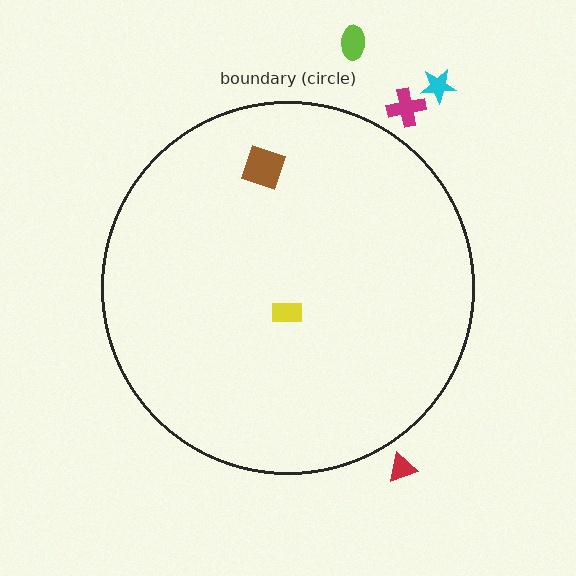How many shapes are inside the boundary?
2 inside, 4 outside.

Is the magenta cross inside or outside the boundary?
Outside.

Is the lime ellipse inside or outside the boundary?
Outside.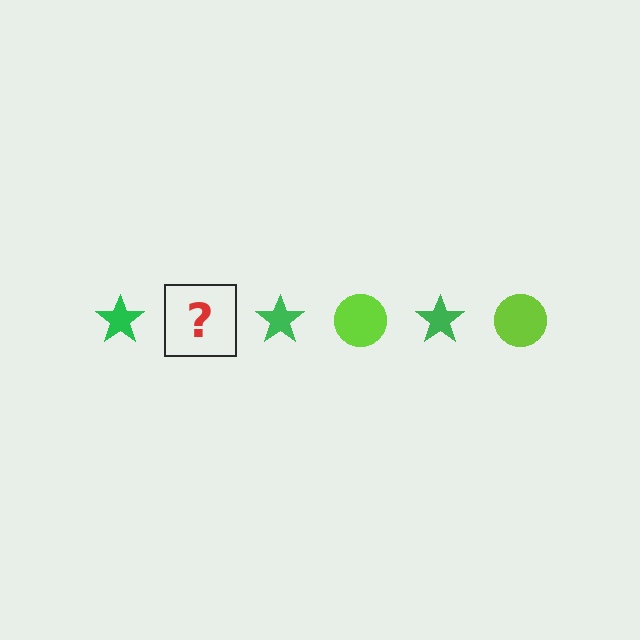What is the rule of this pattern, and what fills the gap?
The rule is that the pattern alternates between green star and lime circle. The gap should be filled with a lime circle.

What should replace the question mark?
The question mark should be replaced with a lime circle.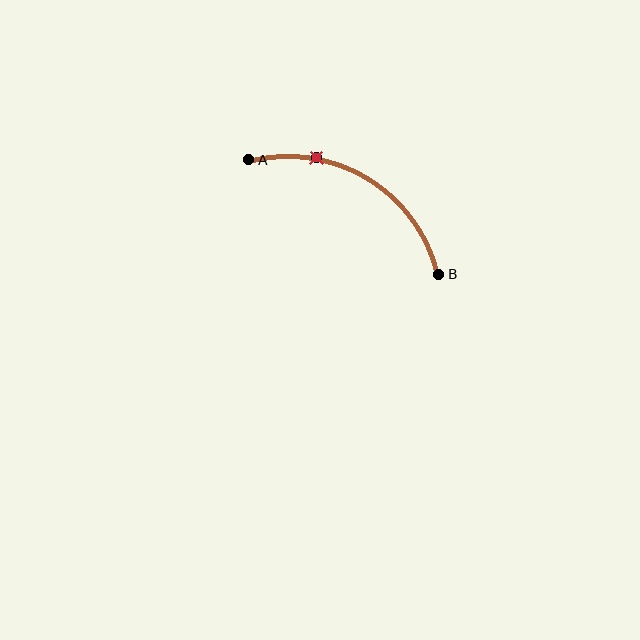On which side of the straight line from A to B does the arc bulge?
The arc bulges above the straight line connecting A and B.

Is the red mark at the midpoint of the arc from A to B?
No. The red mark lies on the arc but is closer to endpoint A. The arc midpoint would be at the point on the curve equidistant along the arc from both A and B.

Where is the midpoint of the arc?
The arc midpoint is the point on the curve farthest from the straight line joining A and B. It sits above that line.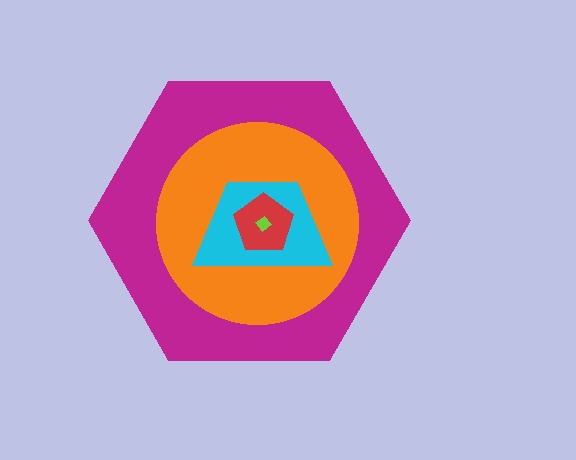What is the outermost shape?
The magenta hexagon.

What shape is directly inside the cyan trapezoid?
The red pentagon.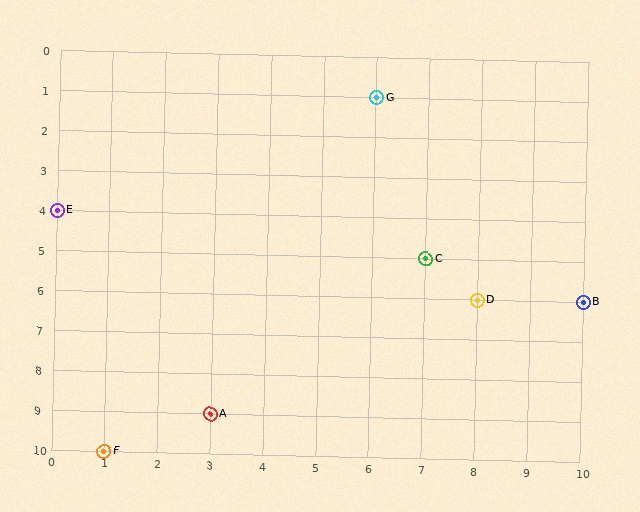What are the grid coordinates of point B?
Point B is at grid coordinates (10, 6).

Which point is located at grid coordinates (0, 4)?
Point E is at (0, 4).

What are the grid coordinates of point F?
Point F is at grid coordinates (1, 10).